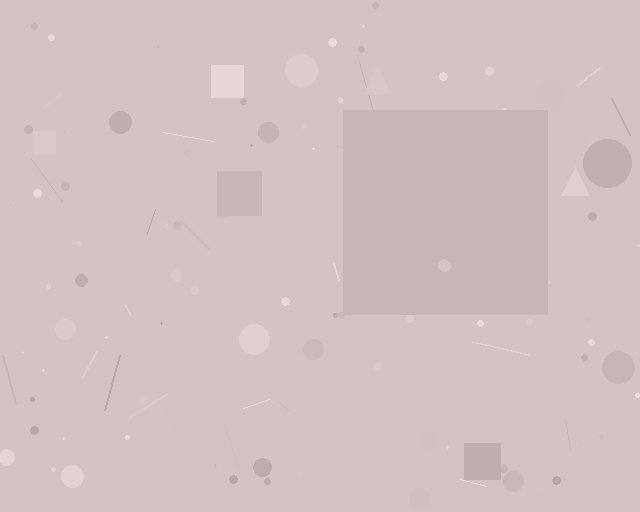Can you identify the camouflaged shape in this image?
The camouflaged shape is a square.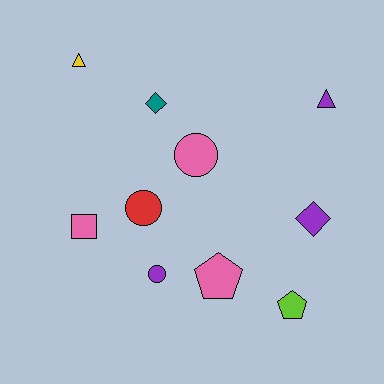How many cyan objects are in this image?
There are no cyan objects.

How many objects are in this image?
There are 10 objects.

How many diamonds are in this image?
There are 2 diamonds.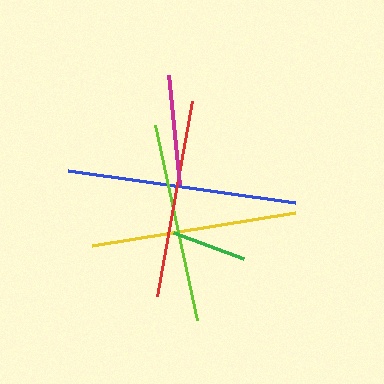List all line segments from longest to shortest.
From longest to shortest: blue, yellow, lime, red, magenta, green.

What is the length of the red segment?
The red segment is approximately 197 pixels long.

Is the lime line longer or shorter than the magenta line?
The lime line is longer than the magenta line.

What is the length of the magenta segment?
The magenta segment is approximately 110 pixels long.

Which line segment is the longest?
The blue line is the longest at approximately 229 pixels.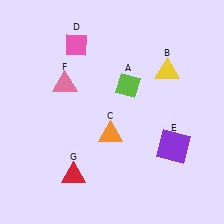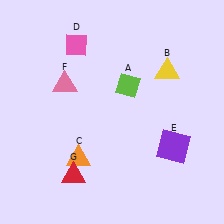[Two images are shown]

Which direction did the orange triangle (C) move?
The orange triangle (C) moved left.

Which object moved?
The orange triangle (C) moved left.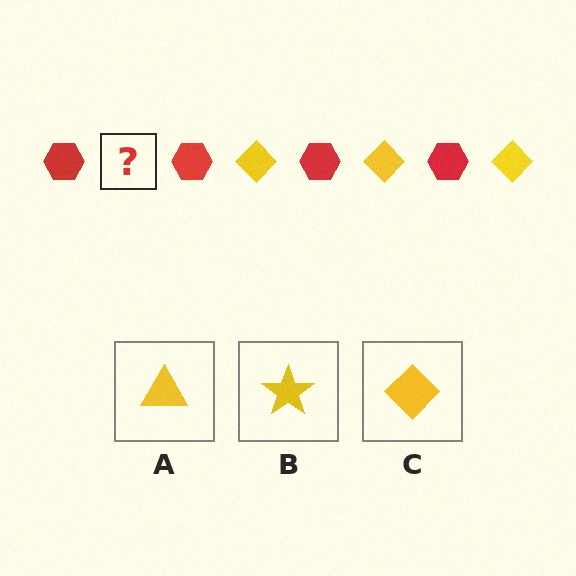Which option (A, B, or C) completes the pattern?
C.